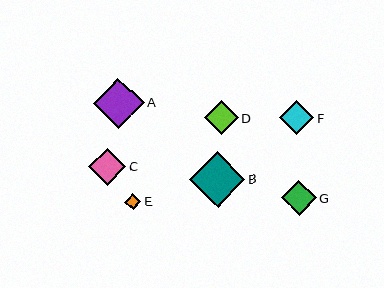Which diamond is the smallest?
Diamond E is the smallest with a size of approximately 16 pixels.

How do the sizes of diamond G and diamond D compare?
Diamond G and diamond D are approximately the same size.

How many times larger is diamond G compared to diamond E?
Diamond G is approximately 2.1 times the size of diamond E.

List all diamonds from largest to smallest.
From largest to smallest: B, A, C, G, D, F, E.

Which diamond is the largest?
Diamond B is the largest with a size of approximately 55 pixels.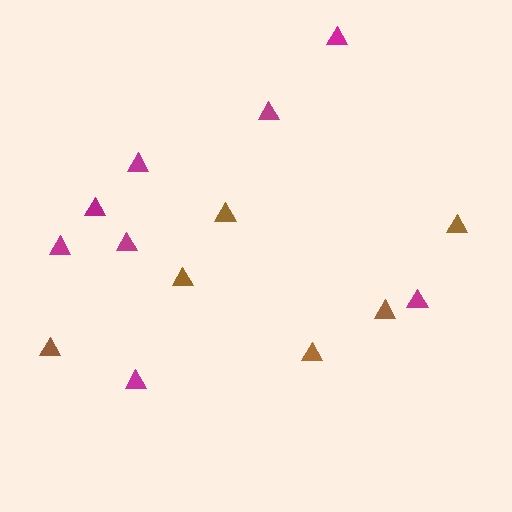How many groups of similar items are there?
There are 2 groups: one group of magenta triangles (8) and one group of brown triangles (6).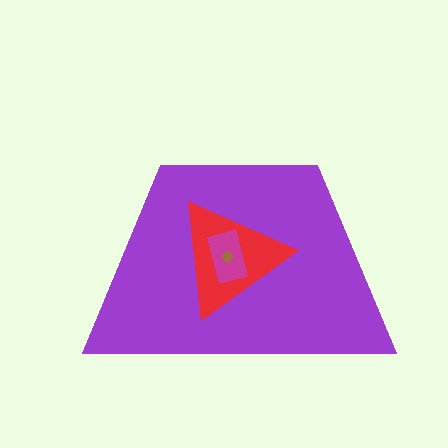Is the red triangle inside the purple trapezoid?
Yes.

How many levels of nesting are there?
4.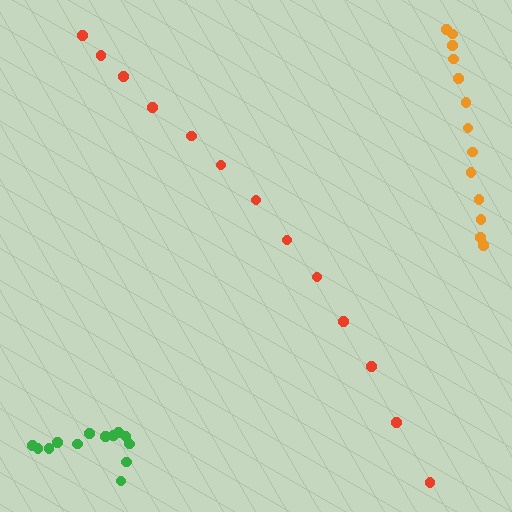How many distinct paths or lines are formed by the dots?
There are 3 distinct paths.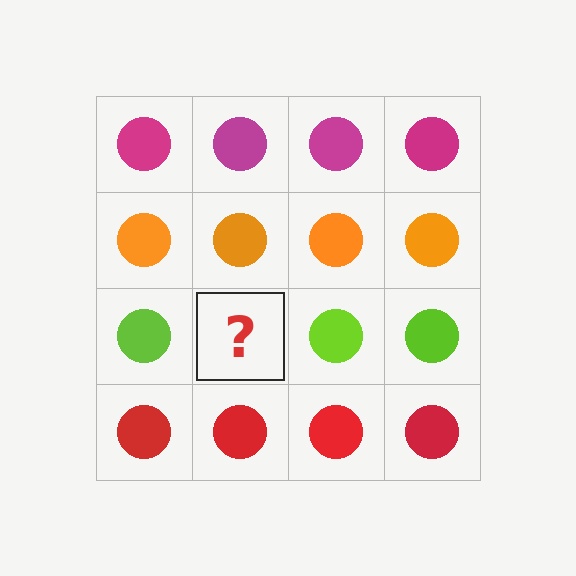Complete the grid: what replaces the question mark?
The question mark should be replaced with a lime circle.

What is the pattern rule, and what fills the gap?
The rule is that each row has a consistent color. The gap should be filled with a lime circle.